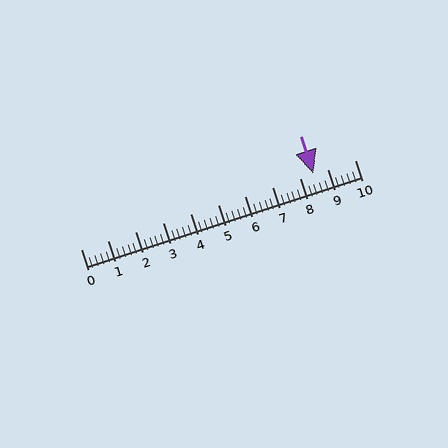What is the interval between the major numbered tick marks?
The major tick marks are spaced 1 units apart.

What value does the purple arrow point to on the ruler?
The purple arrow points to approximately 8.5.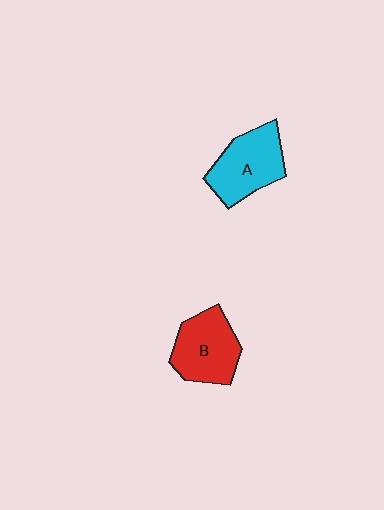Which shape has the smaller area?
Shape B (red).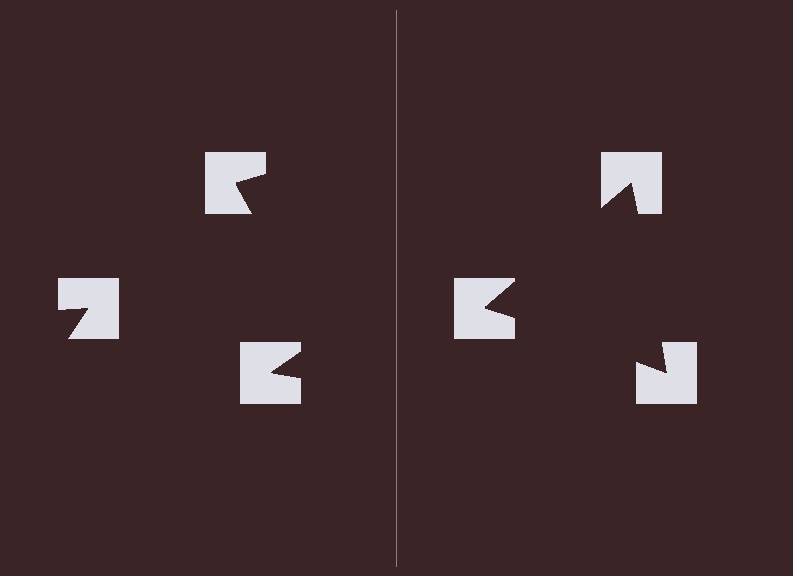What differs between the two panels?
The notched squares are positioned identically on both sides; only the wedge orientations differ. On the right they align to a triangle; on the left they are misaligned.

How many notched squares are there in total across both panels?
6 — 3 on each side.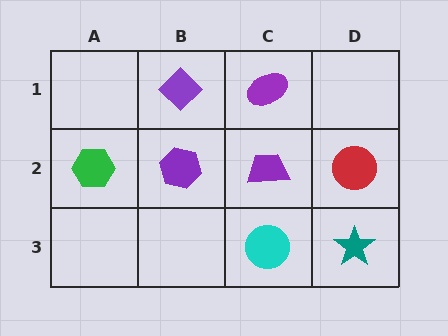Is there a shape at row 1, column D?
No, that cell is empty.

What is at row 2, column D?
A red circle.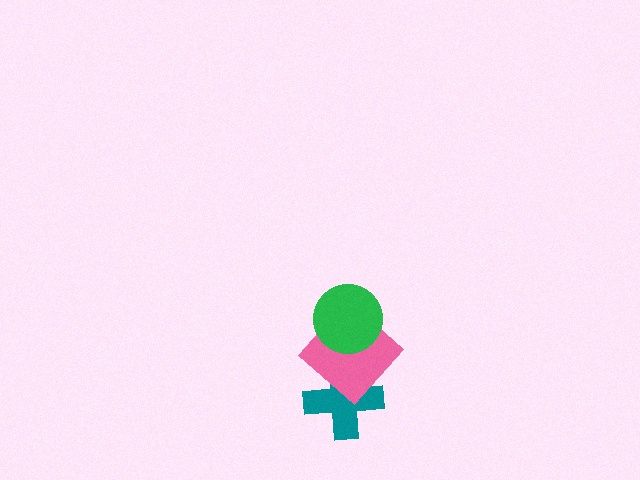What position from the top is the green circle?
The green circle is 1st from the top.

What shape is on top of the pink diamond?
The green circle is on top of the pink diamond.